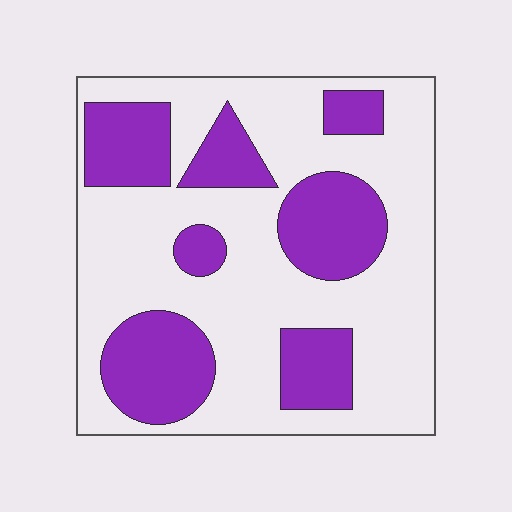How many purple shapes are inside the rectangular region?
7.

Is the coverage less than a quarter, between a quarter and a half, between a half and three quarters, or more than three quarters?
Between a quarter and a half.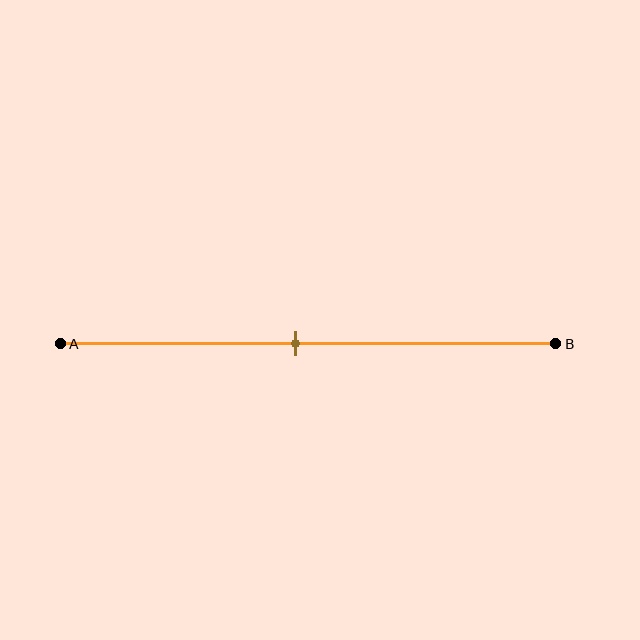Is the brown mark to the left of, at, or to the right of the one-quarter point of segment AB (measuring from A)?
The brown mark is to the right of the one-quarter point of segment AB.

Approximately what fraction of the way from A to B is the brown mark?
The brown mark is approximately 45% of the way from A to B.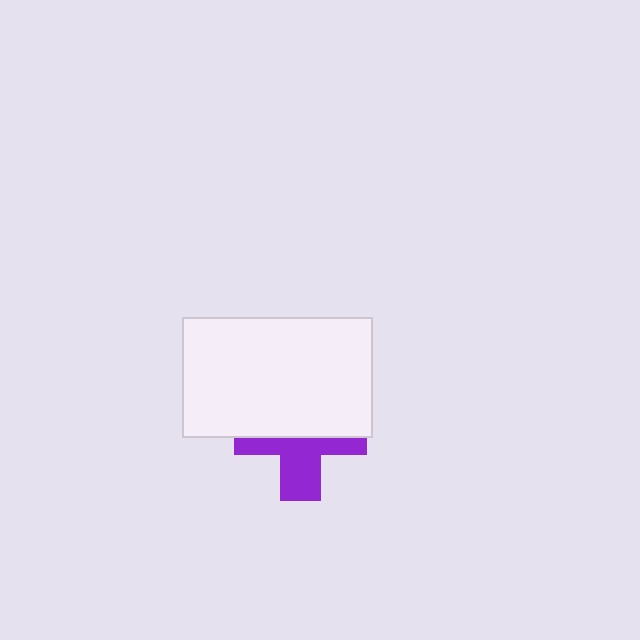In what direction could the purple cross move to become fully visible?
The purple cross could move down. That would shift it out from behind the white rectangle entirely.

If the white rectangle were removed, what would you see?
You would see the complete purple cross.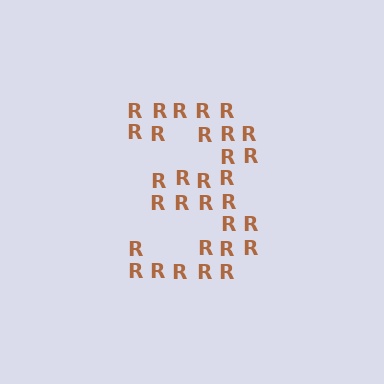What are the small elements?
The small elements are letter R's.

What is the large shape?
The large shape is the digit 3.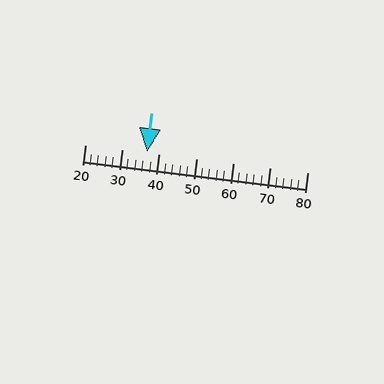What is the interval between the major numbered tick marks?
The major tick marks are spaced 10 units apart.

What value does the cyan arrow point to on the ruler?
The cyan arrow points to approximately 37.